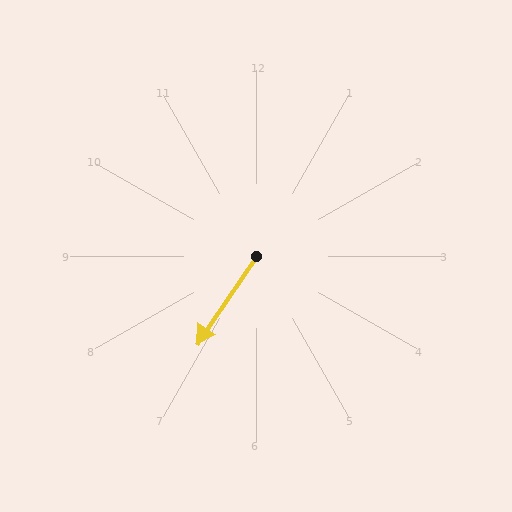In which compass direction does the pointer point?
Southwest.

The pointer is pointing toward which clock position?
Roughly 7 o'clock.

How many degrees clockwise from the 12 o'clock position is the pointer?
Approximately 214 degrees.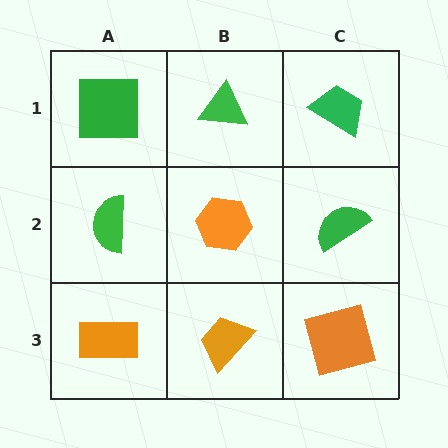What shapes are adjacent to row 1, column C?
A green semicircle (row 2, column C), a green triangle (row 1, column B).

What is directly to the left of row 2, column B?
A green semicircle.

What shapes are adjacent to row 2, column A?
A green square (row 1, column A), an orange rectangle (row 3, column A), an orange hexagon (row 2, column B).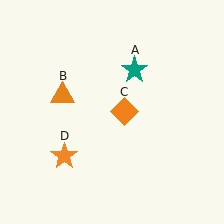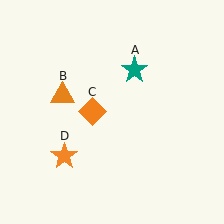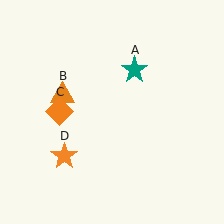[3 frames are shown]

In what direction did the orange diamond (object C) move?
The orange diamond (object C) moved left.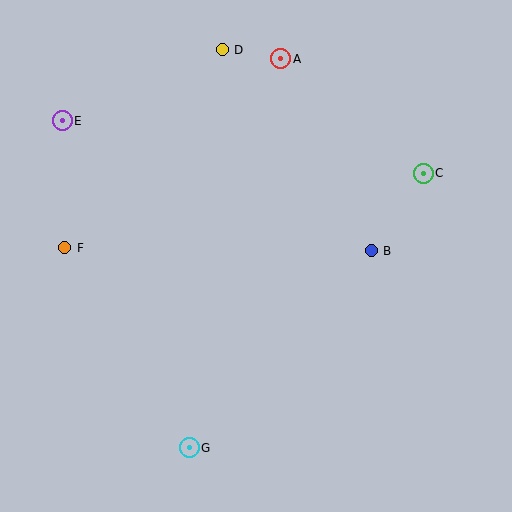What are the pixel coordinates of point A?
Point A is at (281, 59).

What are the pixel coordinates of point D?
Point D is at (222, 50).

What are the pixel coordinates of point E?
Point E is at (62, 121).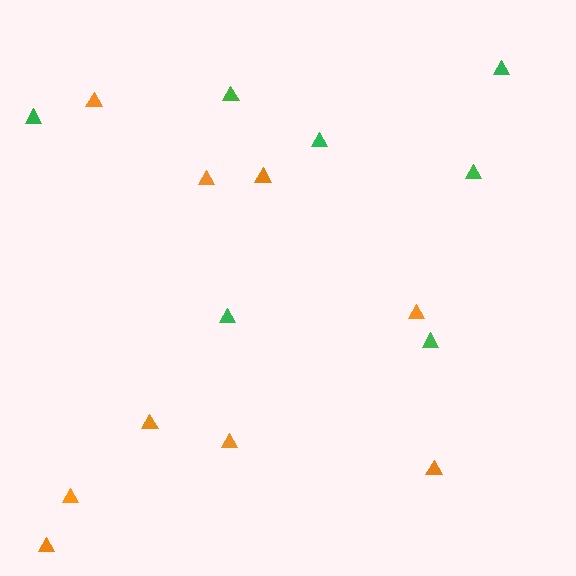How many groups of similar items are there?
There are 2 groups: one group of orange triangles (9) and one group of green triangles (7).